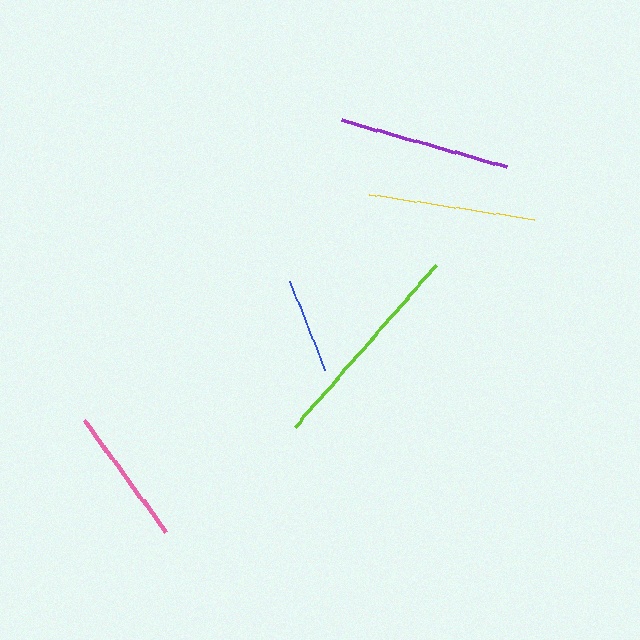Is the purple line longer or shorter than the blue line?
The purple line is longer than the blue line.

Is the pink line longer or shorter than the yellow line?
The yellow line is longer than the pink line.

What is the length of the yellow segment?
The yellow segment is approximately 167 pixels long.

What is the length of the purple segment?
The purple segment is approximately 172 pixels long.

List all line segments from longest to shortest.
From longest to shortest: lime, purple, yellow, pink, blue.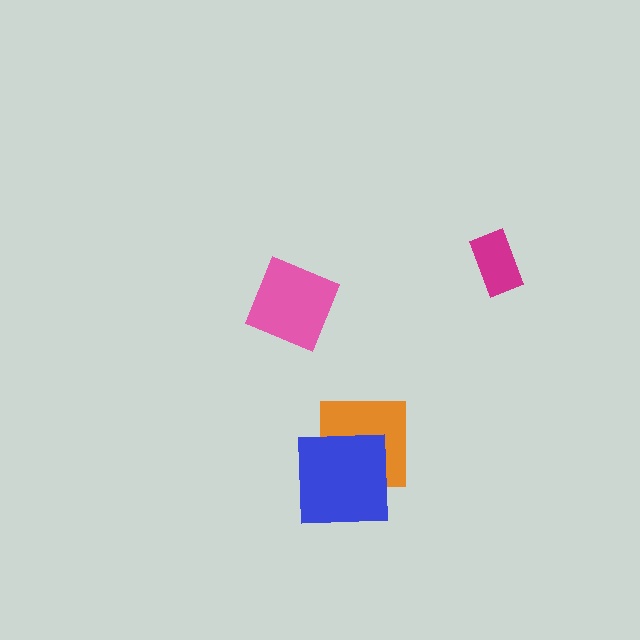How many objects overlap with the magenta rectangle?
0 objects overlap with the magenta rectangle.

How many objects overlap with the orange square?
1 object overlaps with the orange square.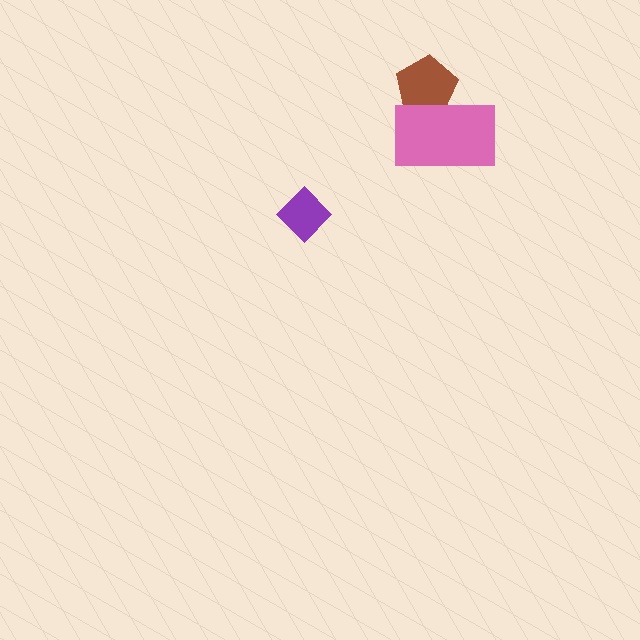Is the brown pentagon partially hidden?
Yes, it is partially covered by another shape.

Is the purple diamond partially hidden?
No, no other shape covers it.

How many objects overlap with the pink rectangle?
1 object overlaps with the pink rectangle.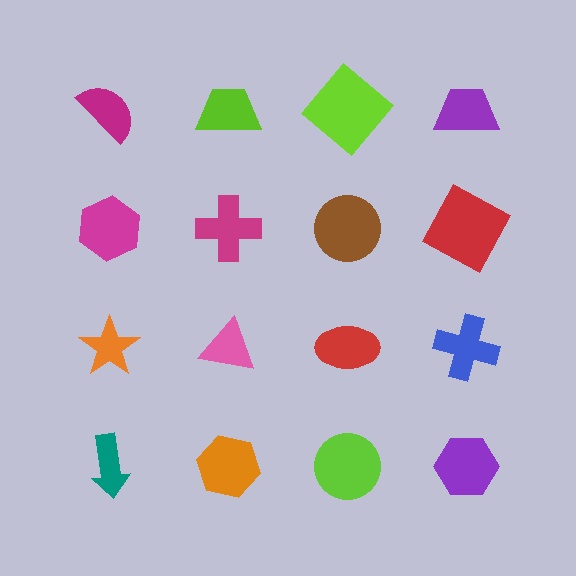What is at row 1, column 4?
A purple trapezoid.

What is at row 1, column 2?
A lime trapezoid.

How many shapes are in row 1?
4 shapes.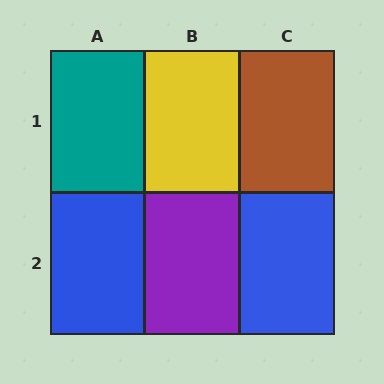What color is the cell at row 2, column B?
Purple.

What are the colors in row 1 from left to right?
Teal, yellow, brown.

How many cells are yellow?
1 cell is yellow.